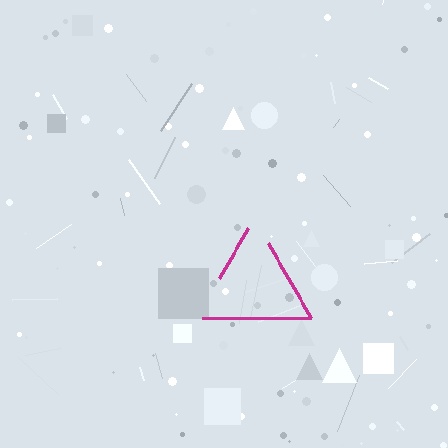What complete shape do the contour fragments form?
The contour fragments form a triangle.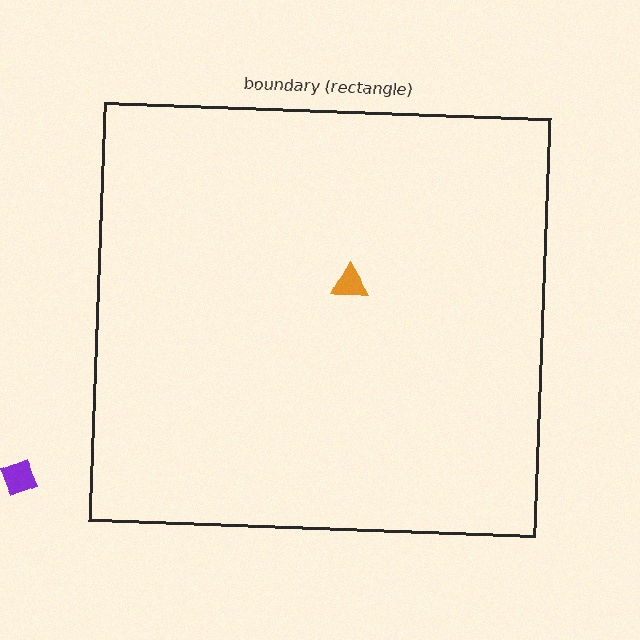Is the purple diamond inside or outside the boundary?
Outside.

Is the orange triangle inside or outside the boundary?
Inside.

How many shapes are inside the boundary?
1 inside, 1 outside.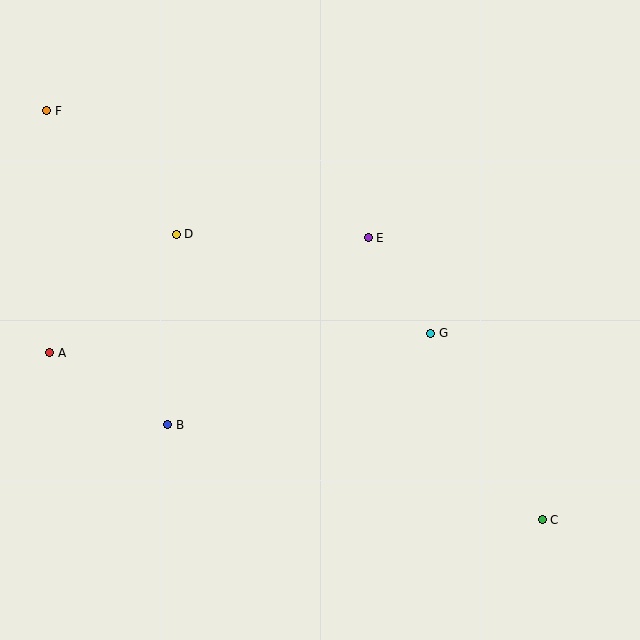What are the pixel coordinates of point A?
Point A is at (50, 353).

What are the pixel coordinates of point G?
Point G is at (431, 333).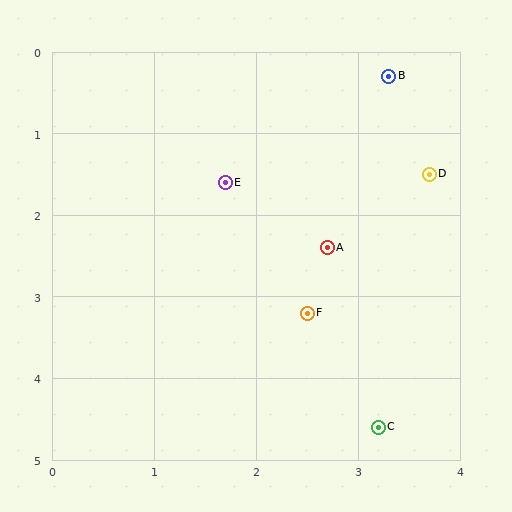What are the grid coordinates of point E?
Point E is at approximately (1.7, 1.6).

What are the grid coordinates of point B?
Point B is at approximately (3.3, 0.3).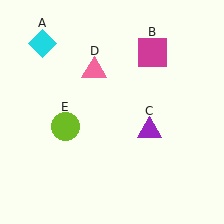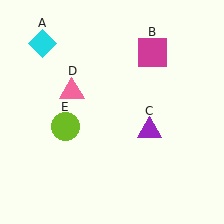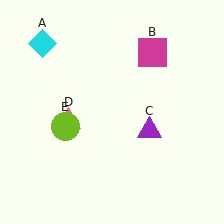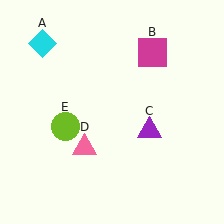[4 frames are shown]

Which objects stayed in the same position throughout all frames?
Cyan diamond (object A) and magenta square (object B) and purple triangle (object C) and lime circle (object E) remained stationary.